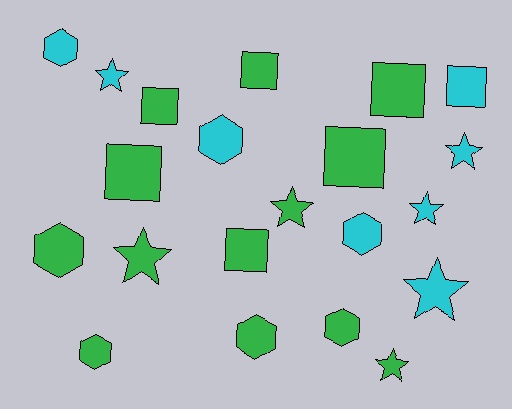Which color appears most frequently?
Green, with 13 objects.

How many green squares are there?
There are 6 green squares.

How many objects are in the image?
There are 21 objects.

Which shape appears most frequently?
Star, with 7 objects.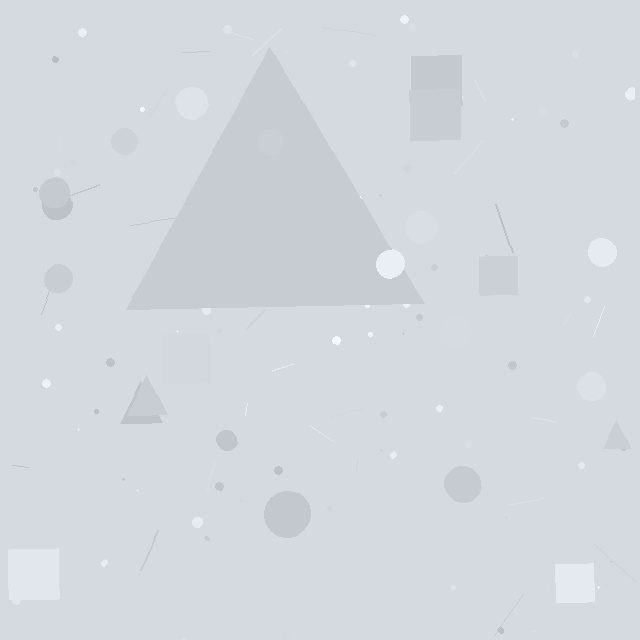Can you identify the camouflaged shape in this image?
The camouflaged shape is a triangle.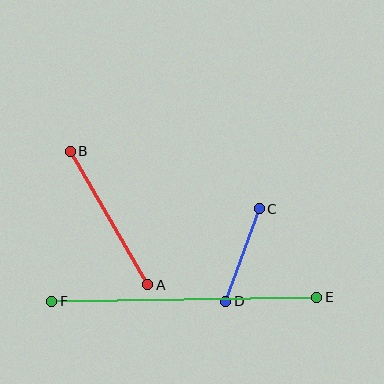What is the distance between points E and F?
The distance is approximately 265 pixels.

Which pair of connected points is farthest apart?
Points E and F are farthest apart.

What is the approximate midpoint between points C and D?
The midpoint is at approximately (243, 255) pixels.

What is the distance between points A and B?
The distance is approximately 154 pixels.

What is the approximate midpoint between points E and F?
The midpoint is at approximately (184, 299) pixels.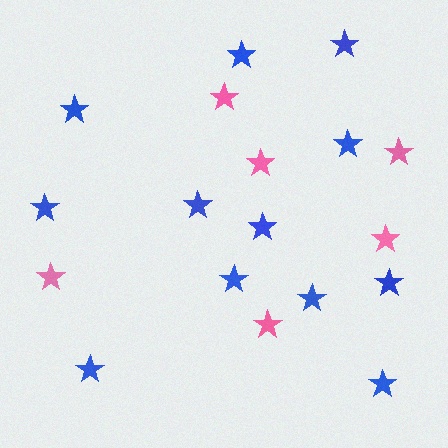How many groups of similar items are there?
There are 2 groups: one group of pink stars (6) and one group of blue stars (12).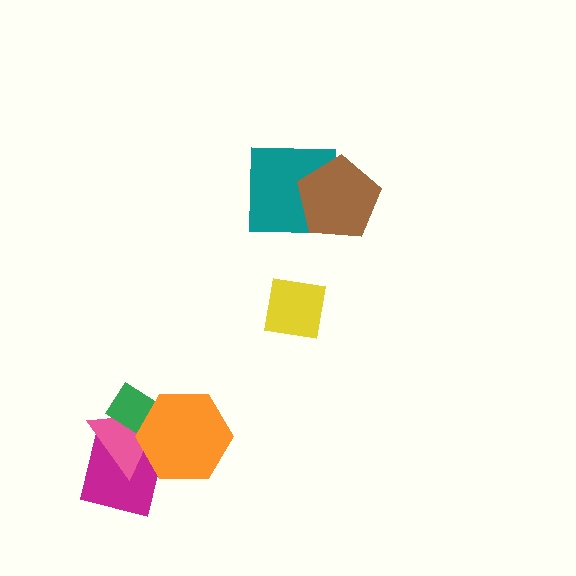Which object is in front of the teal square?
The brown pentagon is in front of the teal square.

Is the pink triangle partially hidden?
Yes, it is partially covered by another shape.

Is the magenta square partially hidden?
Yes, it is partially covered by another shape.